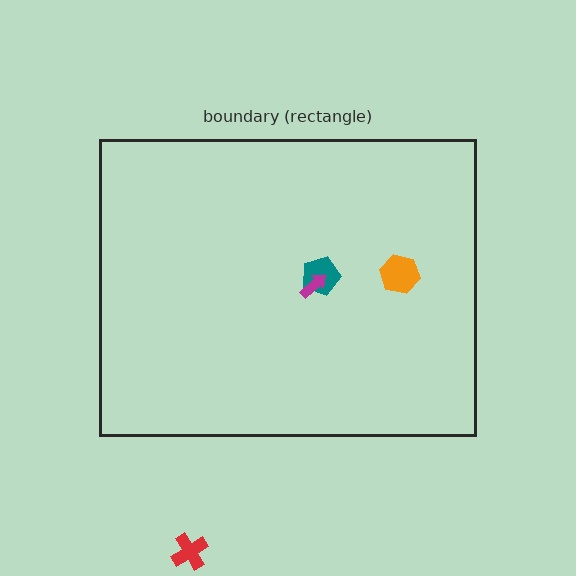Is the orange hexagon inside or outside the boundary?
Inside.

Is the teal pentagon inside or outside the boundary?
Inside.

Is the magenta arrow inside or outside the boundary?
Inside.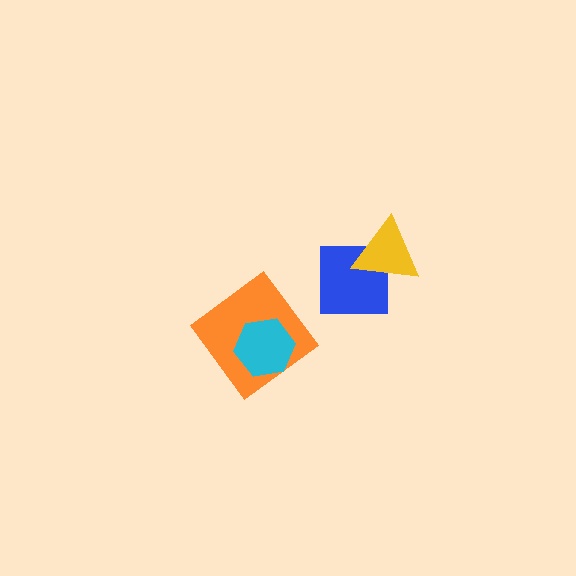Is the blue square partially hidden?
Yes, it is partially covered by another shape.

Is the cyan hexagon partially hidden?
No, no other shape covers it.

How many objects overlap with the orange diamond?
1 object overlaps with the orange diamond.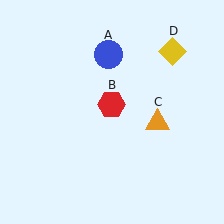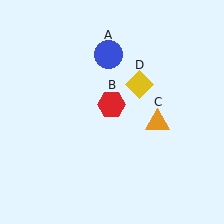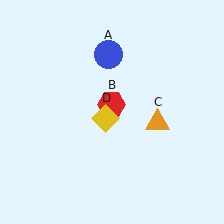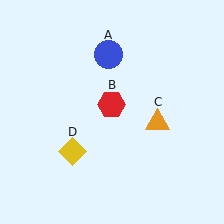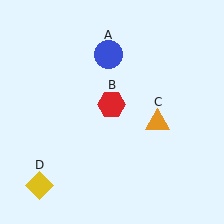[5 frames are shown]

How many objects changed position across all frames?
1 object changed position: yellow diamond (object D).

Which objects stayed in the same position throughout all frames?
Blue circle (object A) and red hexagon (object B) and orange triangle (object C) remained stationary.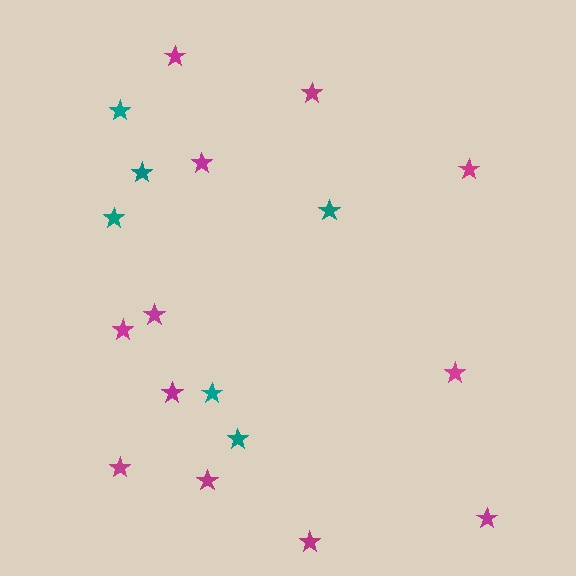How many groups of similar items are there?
There are 2 groups: one group of magenta stars (12) and one group of teal stars (6).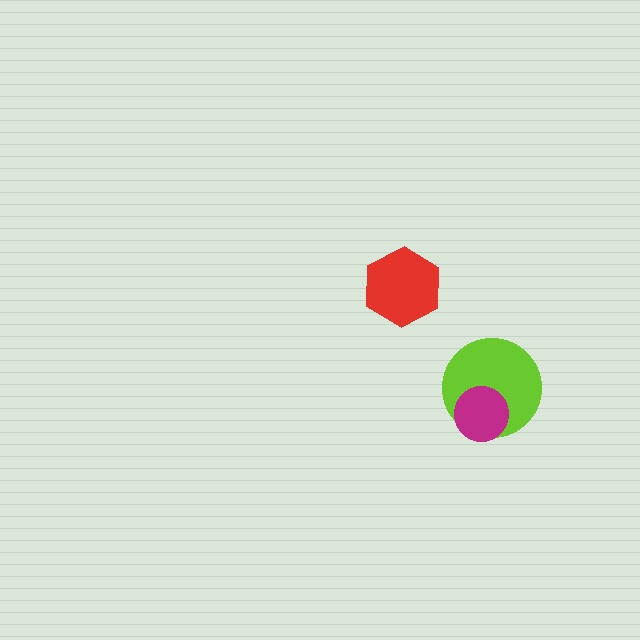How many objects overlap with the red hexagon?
0 objects overlap with the red hexagon.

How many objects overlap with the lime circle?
1 object overlaps with the lime circle.